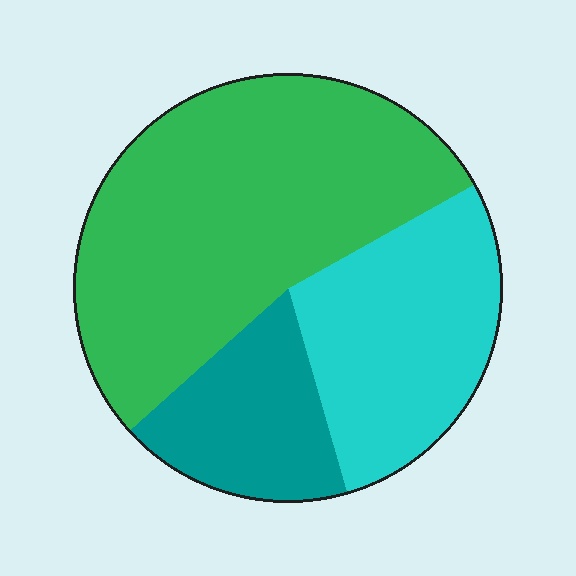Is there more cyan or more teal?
Cyan.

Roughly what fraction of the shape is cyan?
Cyan takes up between a quarter and a half of the shape.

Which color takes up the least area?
Teal, at roughly 20%.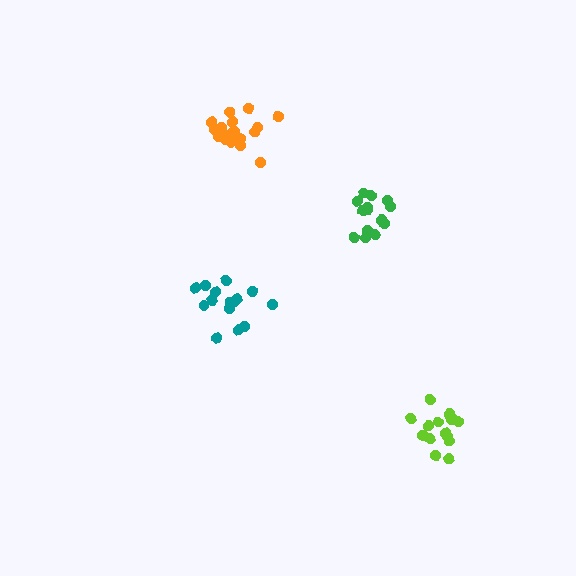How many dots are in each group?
Group 1: 15 dots, Group 2: 15 dots, Group 3: 19 dots, Group 4: 14 dots (63 total).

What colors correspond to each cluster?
The clusters are colored: teal, lime, orange, green.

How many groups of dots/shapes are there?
There are 4 groups.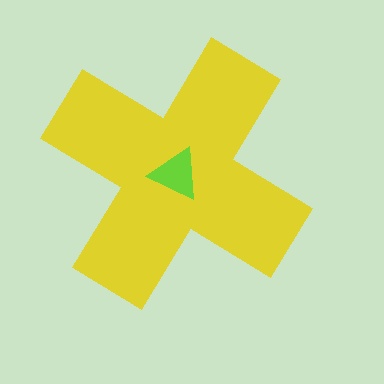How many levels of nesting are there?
2.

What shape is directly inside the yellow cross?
The lime triangle.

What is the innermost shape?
The lime triangle.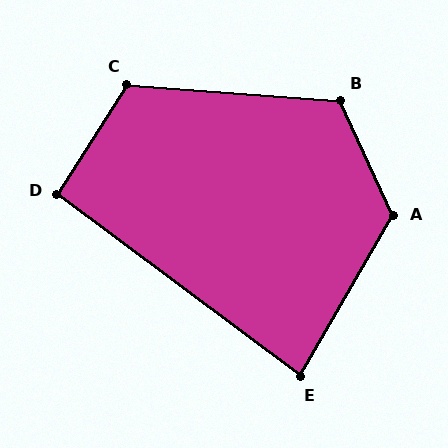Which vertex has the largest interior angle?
A, at approximately 125 degrees.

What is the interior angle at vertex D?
Approximately 94 degrees (approximately right).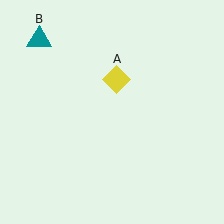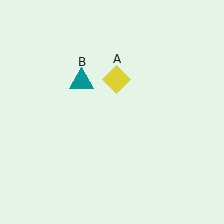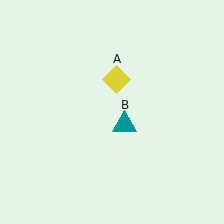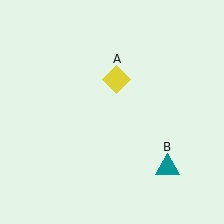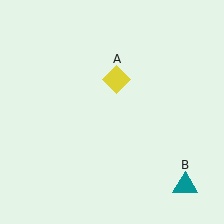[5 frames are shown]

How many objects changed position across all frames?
1 object changed position: teal triangle (object B).